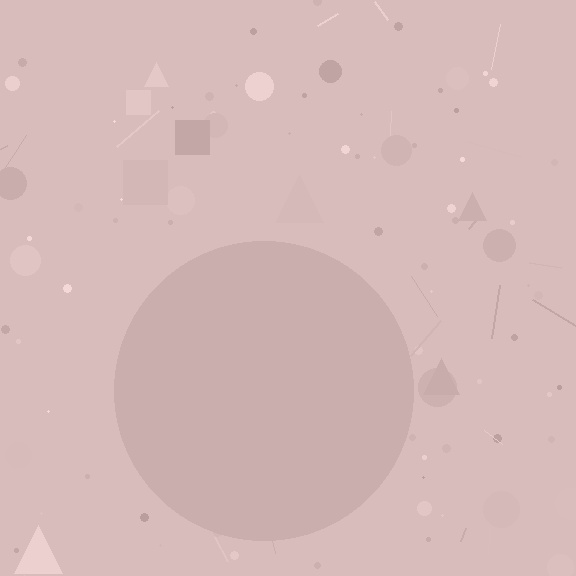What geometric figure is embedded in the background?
A circle is embedded in the background.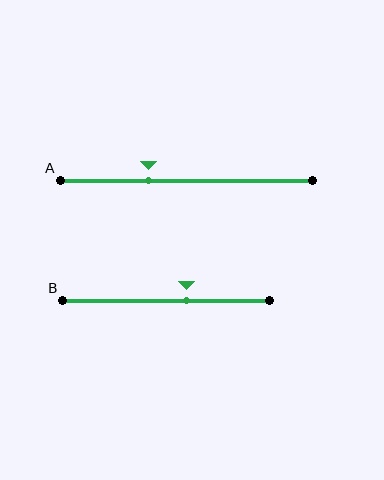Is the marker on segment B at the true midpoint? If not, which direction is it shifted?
No, the marker on segment B is shifted to the right by about 10% of the segment length.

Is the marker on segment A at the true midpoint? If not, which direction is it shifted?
No, the marker on segment A is shifted to the left by about 15% of the segment length.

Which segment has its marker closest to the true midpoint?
Segment B has its marker closest to the true midpoint.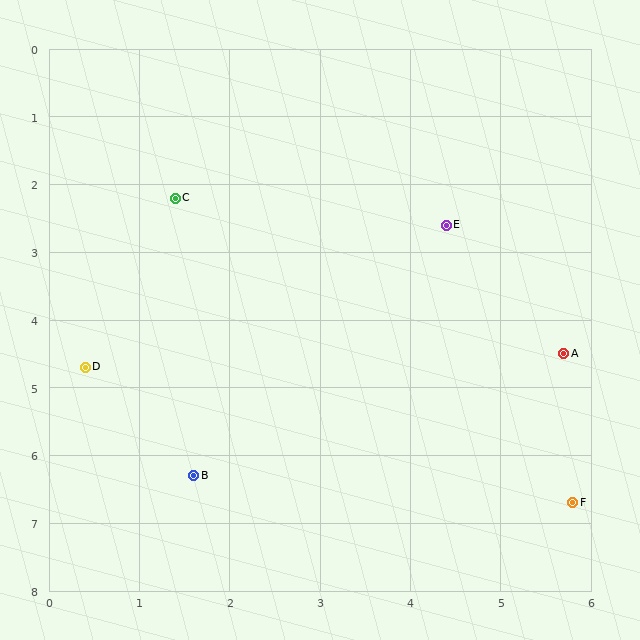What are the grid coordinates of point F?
Point F is at approximately (5.8, 6.7).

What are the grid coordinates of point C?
Point C is at approximately (1.4, 2.2).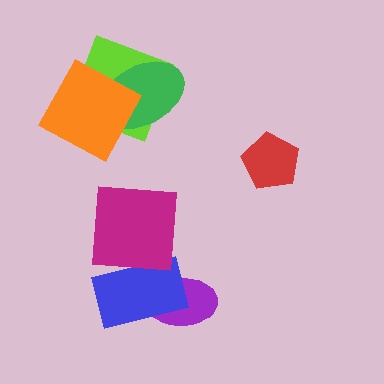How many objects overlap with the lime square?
2 objects overlap with the lime square.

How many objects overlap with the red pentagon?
0 objects overlap with the red pentagon.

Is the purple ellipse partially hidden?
Yes, it is partially covered by another shape.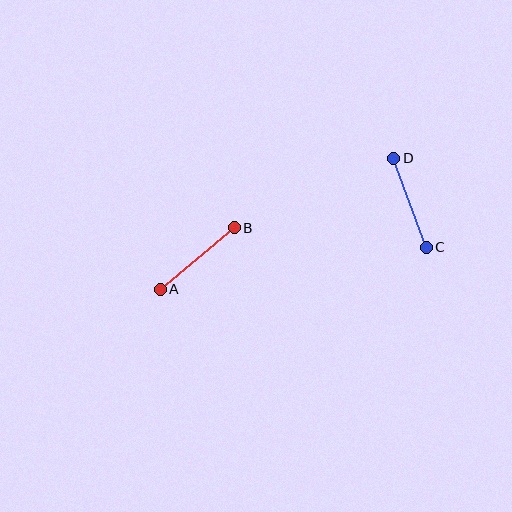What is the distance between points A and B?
The distance is approximately 96 pixels.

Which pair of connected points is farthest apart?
Points A and B are farthest apart.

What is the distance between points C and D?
The distance is approximately 95 pixels.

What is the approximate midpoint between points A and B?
The midpoint is at approximately (197, 258) pixels.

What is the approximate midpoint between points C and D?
The midpoint is at approximately (410, 203) pixels.